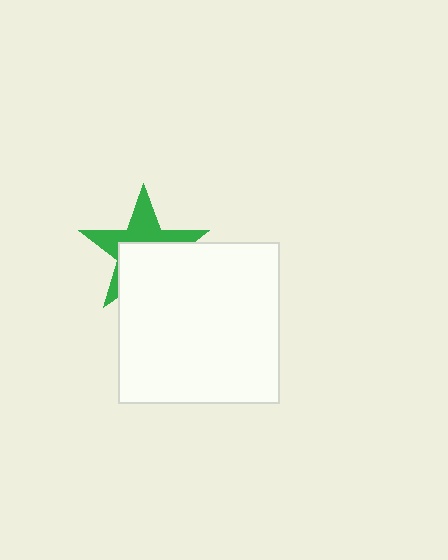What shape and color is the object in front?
The object in front is a white square.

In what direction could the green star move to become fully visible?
The green star could move up. That would shift it out from behind the white square entirely.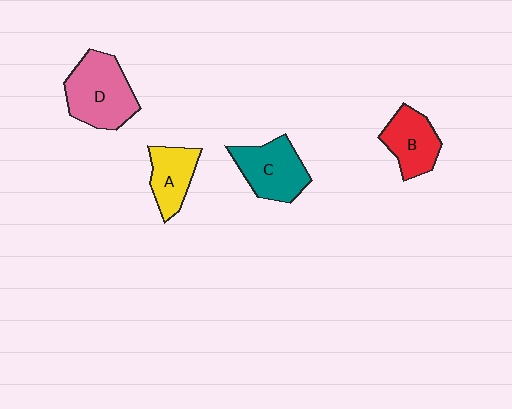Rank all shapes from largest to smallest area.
From largest to smallest: D (pink), C (teal), B (red), A (yellow).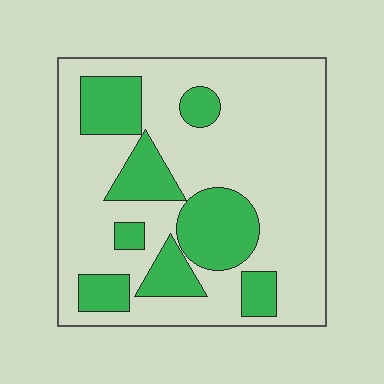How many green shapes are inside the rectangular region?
8.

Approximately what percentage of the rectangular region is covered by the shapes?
Approximately 30%.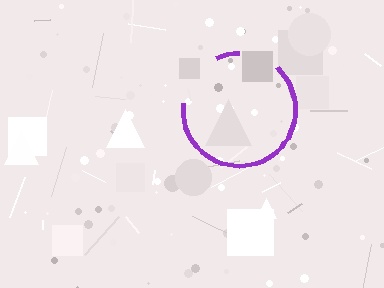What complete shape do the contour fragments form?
The contour fragments form a circle.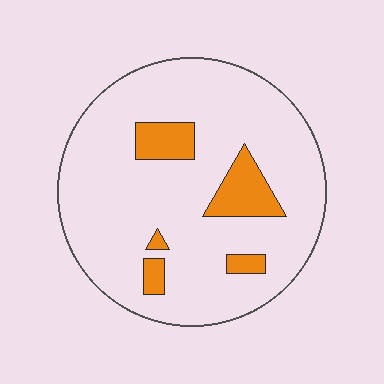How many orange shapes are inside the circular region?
5.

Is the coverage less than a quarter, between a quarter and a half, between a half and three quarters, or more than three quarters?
Less than a quarter.